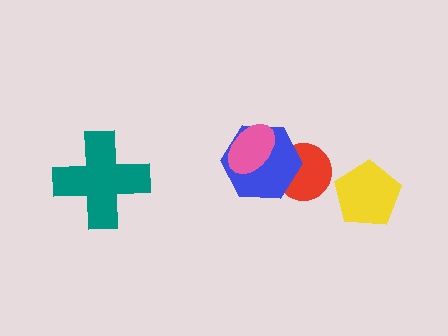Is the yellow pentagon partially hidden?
No, no other shape covers it.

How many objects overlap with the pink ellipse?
1 object overlaps with the pink ellipse.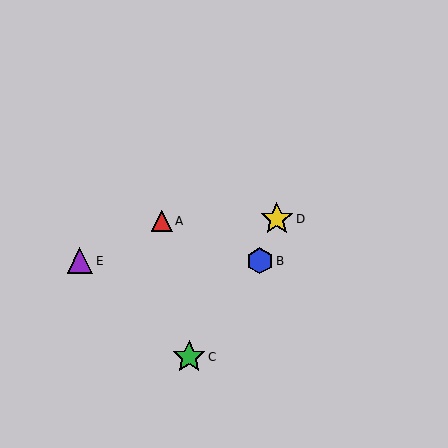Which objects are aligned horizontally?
Objects B, E are aligned horizontally.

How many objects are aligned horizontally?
2 objects (B, E) are aligned horizontally.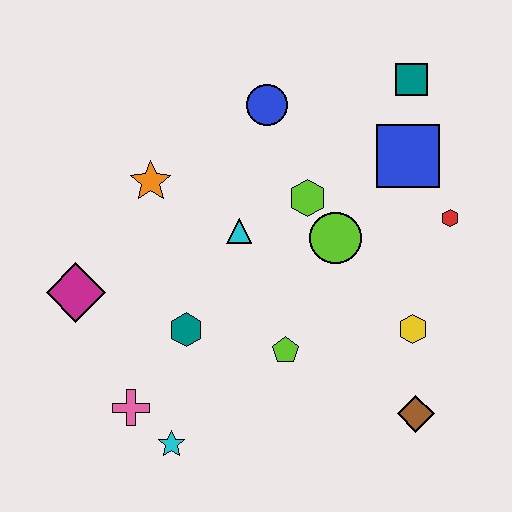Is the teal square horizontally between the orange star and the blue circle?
No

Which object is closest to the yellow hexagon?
The brown diamond is closest to the yellow hexagon.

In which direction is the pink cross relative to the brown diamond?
The pink cross is to the left of the brown diamond.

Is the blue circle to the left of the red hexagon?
Yes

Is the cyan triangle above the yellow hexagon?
Yes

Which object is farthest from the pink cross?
The teal square is farthest from the pink cross.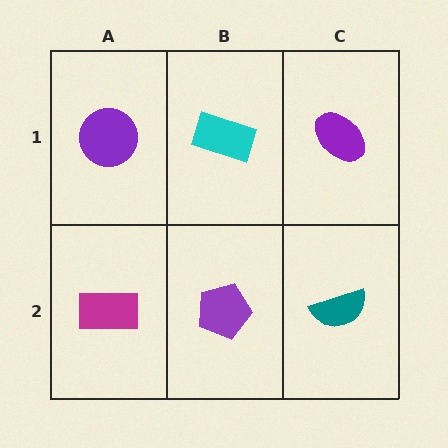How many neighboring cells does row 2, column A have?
2.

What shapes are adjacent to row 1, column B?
A purple pentagon (row 2, column B), a purple circle (row 1, column A), a purple ellipse (row 1, column C).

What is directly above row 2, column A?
A purple circle.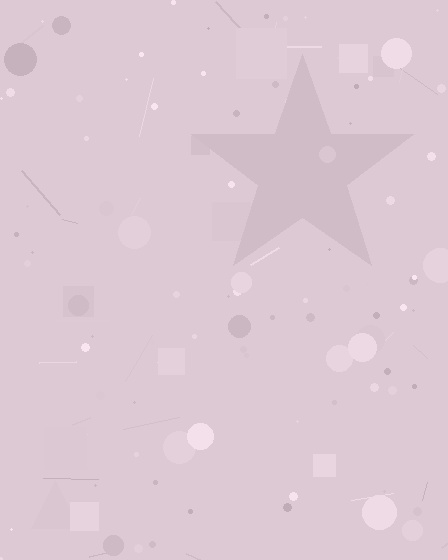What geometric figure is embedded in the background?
A star is embedded in the background.